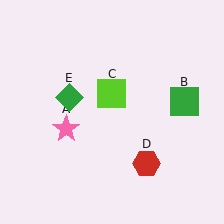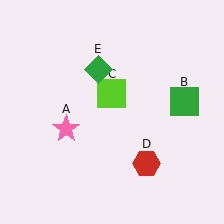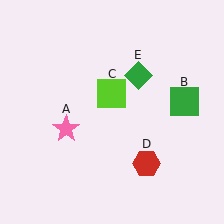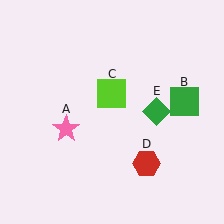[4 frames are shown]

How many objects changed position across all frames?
1 object changed position: green diamond (object E).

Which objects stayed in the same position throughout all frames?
Pink star (object A) and green square (object B) and lime square (object C) and red hexagon (object D) remained stationary.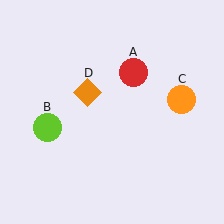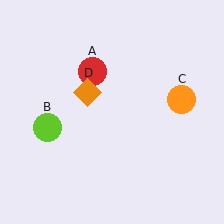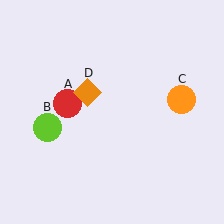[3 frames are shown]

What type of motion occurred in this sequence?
The red circle (object A) rotated counterclockwise around the center of the scene.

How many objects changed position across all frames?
1 object changed position: red circle (object A).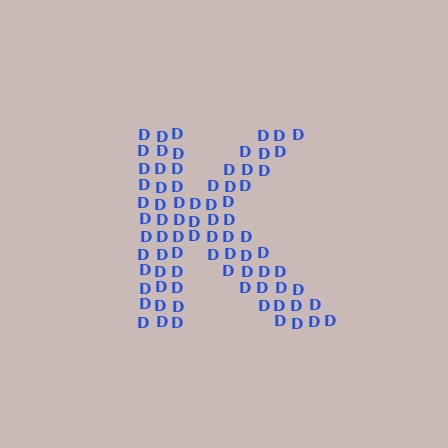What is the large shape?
The large shape is the letter K.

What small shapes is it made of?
It is made of small letter D's.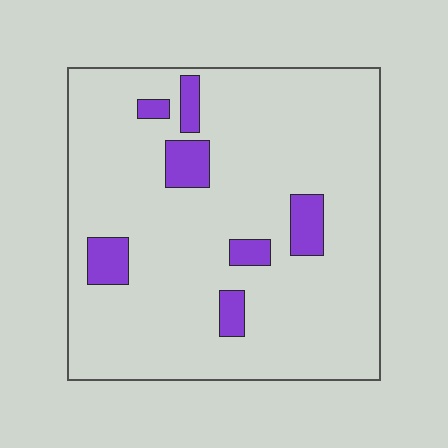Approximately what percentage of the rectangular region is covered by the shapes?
Approximately 10%.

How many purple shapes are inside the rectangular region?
7.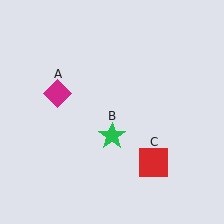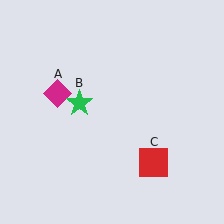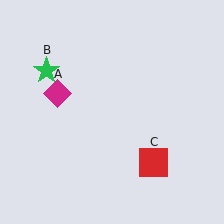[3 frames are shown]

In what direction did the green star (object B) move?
The green star (object B) moved up and to the left.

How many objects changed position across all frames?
1 object changed position: green star (object B).